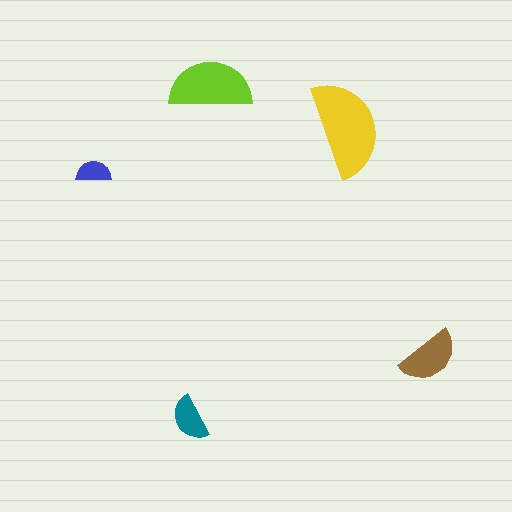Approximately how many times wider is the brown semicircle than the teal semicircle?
About 1.5 times wider.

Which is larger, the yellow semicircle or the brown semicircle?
The yellow one.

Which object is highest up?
The lime semicircle is topmost.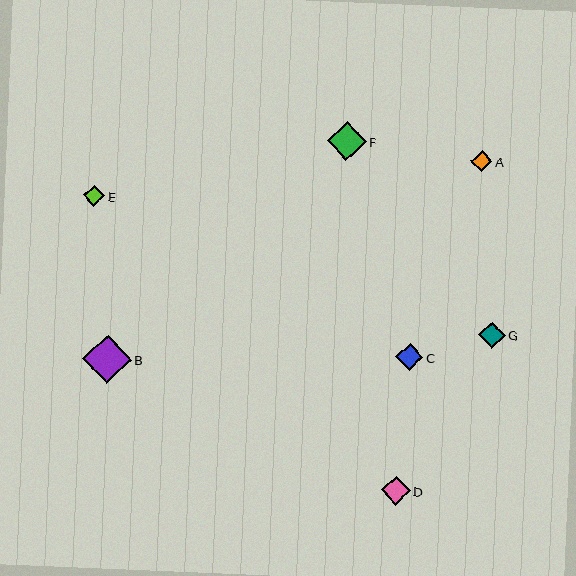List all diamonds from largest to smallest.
From largest to smallest: B, F, D, C, G, A, E.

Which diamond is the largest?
Diamond B is the largest with a size of approximately 48 pixels.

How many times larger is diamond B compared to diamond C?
Diamond B is approximately 1.8 times the size of diamond C.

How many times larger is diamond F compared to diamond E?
Diamond F is approximately 1.9 times the size of diamond E.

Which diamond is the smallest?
Diamond E is the smallest with a size of approximately 21 pixels.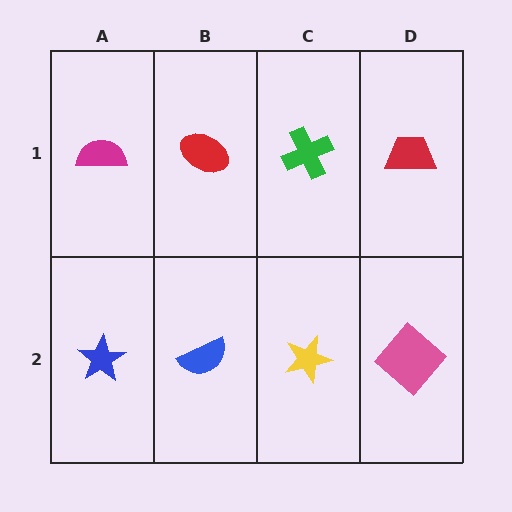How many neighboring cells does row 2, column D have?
2.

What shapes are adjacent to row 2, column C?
A green cross (row 1, column C), a blue semicircle (row 2, column B), a pink diamond (row 2, column D).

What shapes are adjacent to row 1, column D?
A pink diamond (row 2, column D), a green cross (row 1, column C).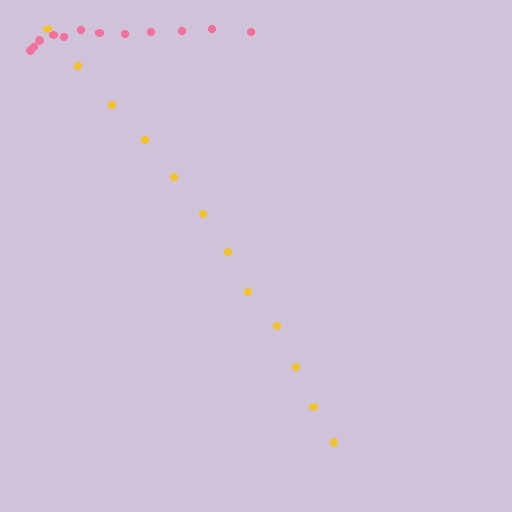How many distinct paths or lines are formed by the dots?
There are 2 distinct paths.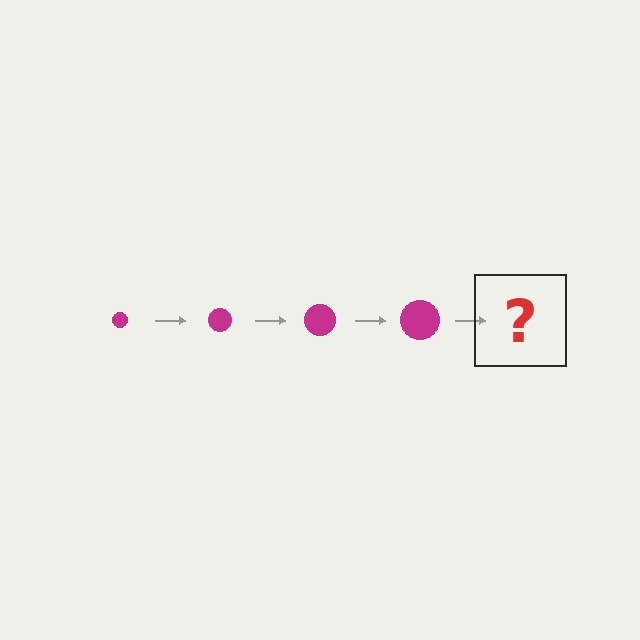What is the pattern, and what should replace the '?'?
The pattern is that the circle gets progressively larger each step. The '?' should be a magenta circle, larger than the previous one.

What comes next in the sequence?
The next element should be a magenta circle, larger than the previous one.